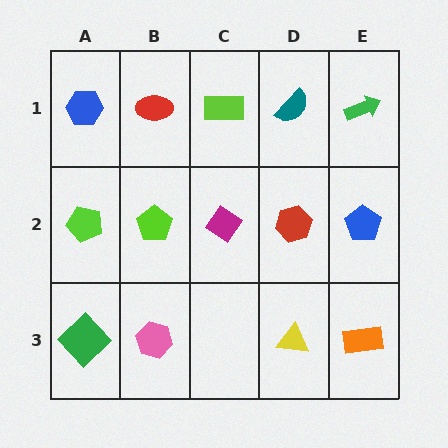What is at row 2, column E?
A blue pentagon.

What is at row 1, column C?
A lime rectangle.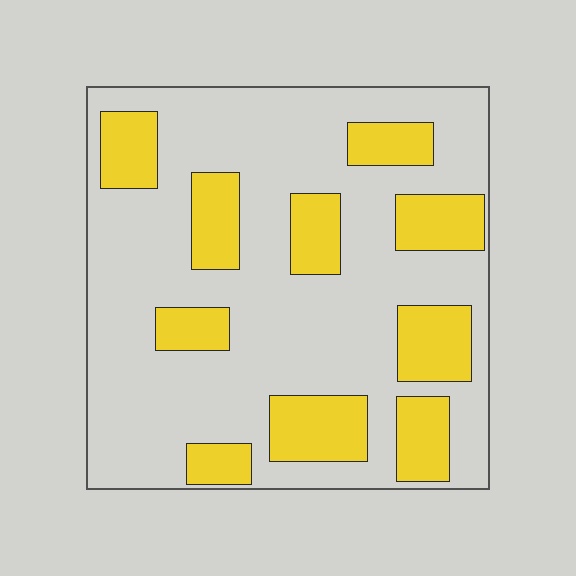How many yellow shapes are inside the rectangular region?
10.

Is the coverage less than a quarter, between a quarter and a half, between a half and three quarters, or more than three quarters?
Between a quarter and a half.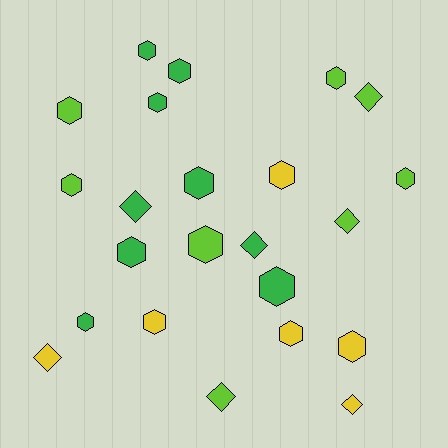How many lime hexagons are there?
There are 5 lime hexagons.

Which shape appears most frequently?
Hexagon, with 16 objects.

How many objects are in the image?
There are 23 objects.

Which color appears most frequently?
Green, with 9 objects.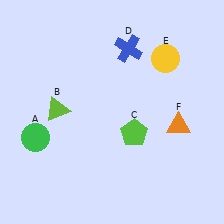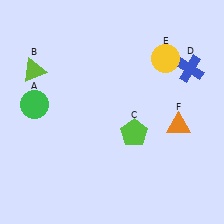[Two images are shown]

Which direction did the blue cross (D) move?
The blue cross (D) moved right.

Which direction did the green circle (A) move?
The green circle (A) moved up.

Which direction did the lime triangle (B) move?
The lime triangle (B) moved up.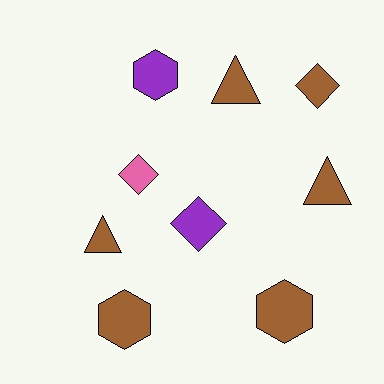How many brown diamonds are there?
There is 1 brown diamond.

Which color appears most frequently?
Brown, with 6 objects.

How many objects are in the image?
There are 9 objects.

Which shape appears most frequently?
Diamond, with 3 objects.